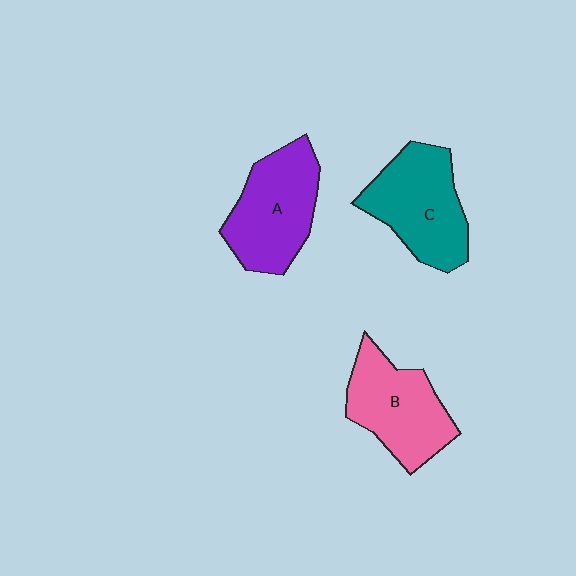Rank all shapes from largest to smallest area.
From largest to smallest: C (teal), A (purple), B (pink).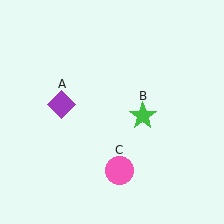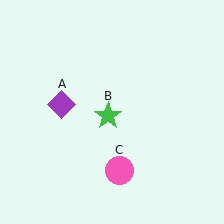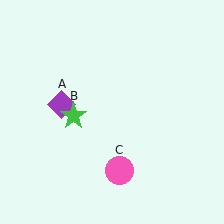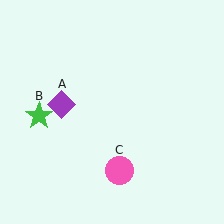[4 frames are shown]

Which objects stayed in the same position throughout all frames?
Purple diamond (object A) and pink circle (object C) remained stationary.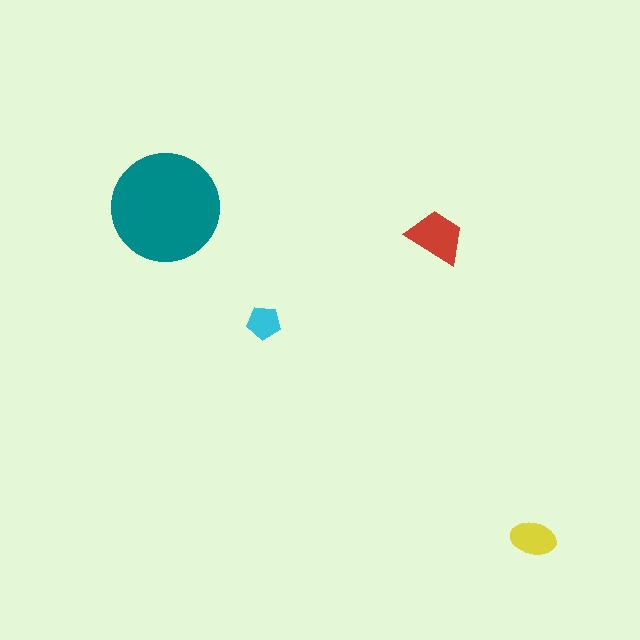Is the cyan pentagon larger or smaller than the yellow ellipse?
Smaller.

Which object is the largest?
The teal circle.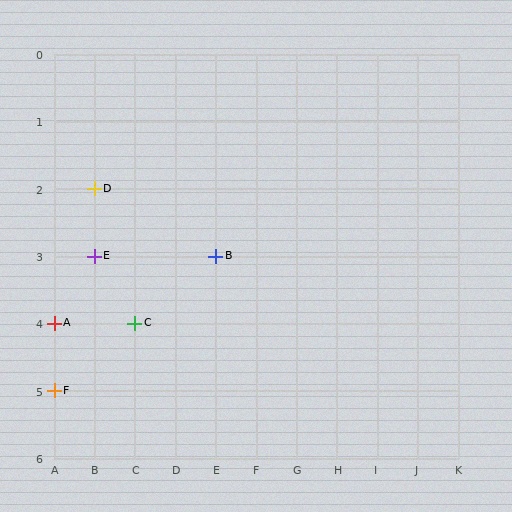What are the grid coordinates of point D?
Point D is at grid coordinates (B, 2).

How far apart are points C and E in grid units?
Points C and E are 1 column and 1 row apart (about 1.4 grid units diagonally).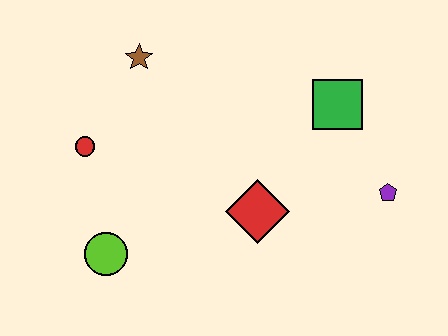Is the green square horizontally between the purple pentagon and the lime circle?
Yes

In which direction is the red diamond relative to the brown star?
The red diamond is below the brown star.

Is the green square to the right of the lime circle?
Yes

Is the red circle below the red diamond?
No